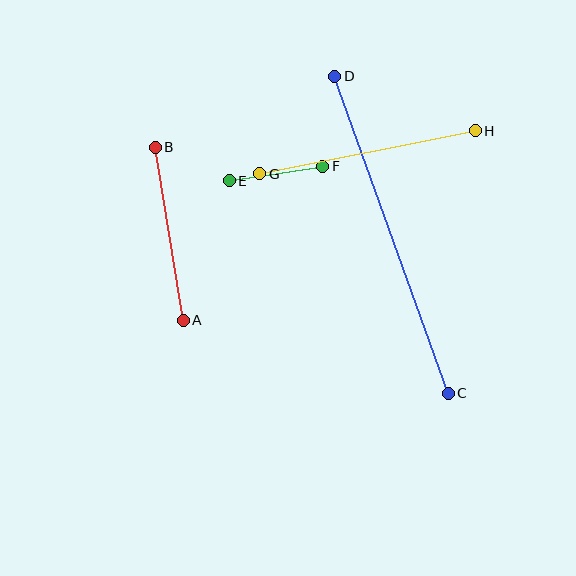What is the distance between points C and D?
The distance is approximately 336 pixels.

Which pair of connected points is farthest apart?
Points C and D are farthest apart.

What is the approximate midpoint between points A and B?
The midpoint is at approximately (169, 234) pixels.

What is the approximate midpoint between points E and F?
The midpoint is at approximately (276, 174) pixels.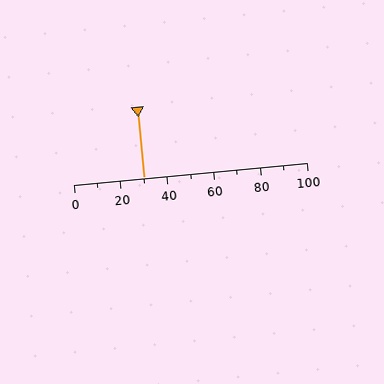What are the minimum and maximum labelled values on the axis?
The axis runs from 0 to 100.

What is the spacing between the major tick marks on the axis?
The major ticks are spaced 20 apart.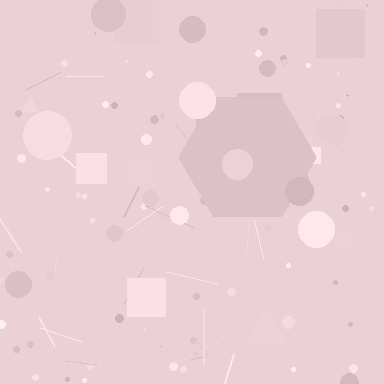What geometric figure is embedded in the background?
A hexagon is embedded in the background.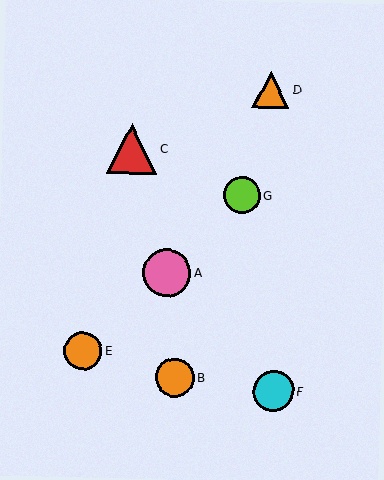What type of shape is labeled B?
Shape B is an orange circle.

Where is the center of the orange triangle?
The center of the orange triangle is at (271, 90).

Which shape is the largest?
The red triangle (labeled C) is the largest.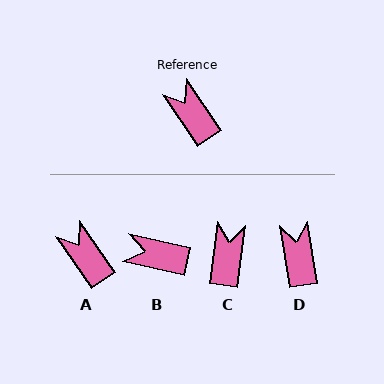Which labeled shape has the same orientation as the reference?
A.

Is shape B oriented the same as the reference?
No, it is off by about 44 degrees.